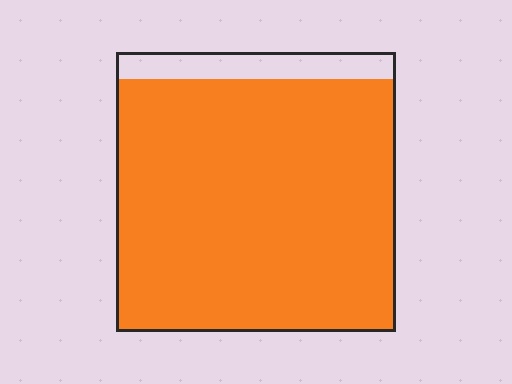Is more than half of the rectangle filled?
Yes.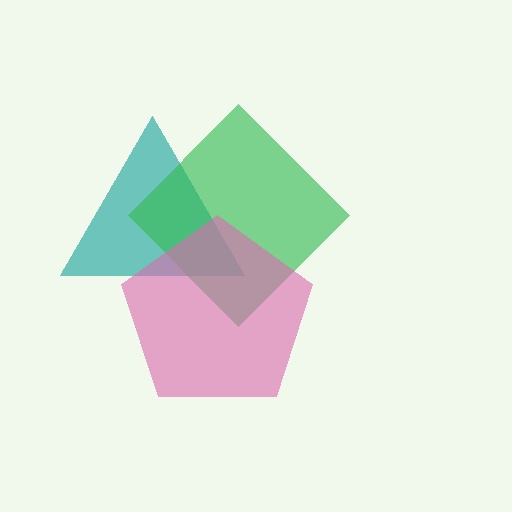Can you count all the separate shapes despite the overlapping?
Yes, there are 3 separate shapes.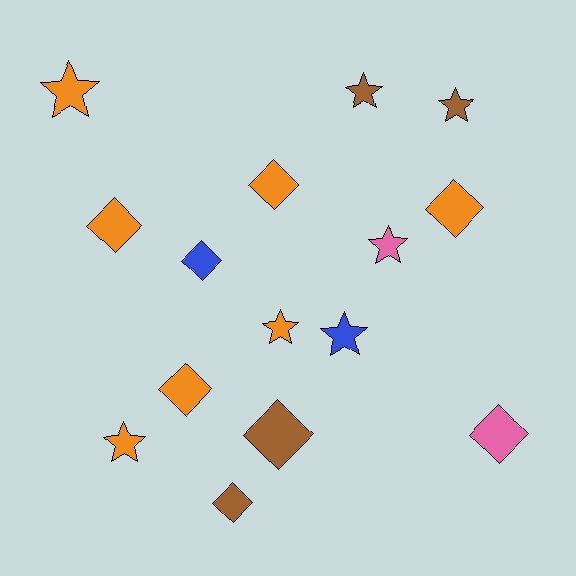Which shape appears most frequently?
Diamond, with 8 objects.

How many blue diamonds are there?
There is 1 blue diamond.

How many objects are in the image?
There are 15 objects.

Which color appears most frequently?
Orange, with 7 objects.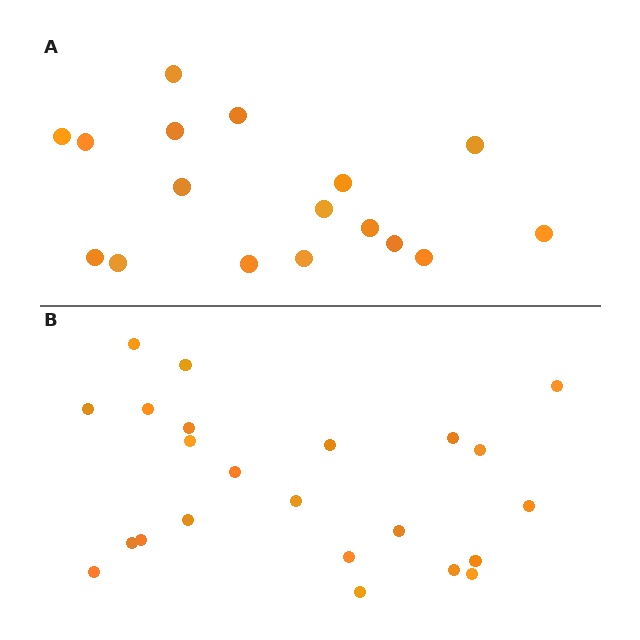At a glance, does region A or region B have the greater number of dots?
Region B (the bottom region) has more dots.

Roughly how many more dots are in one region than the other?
Region B has about 6 more dots than region A.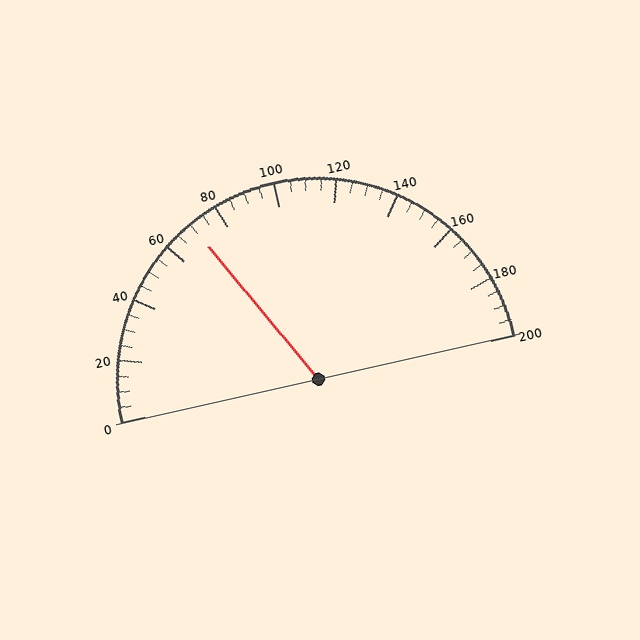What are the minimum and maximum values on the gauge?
The gauge ranges from 0 to 200.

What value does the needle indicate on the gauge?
The needle indicates approximately 70.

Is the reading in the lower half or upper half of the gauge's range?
The reading is in the lower half of the range (0 to 200).